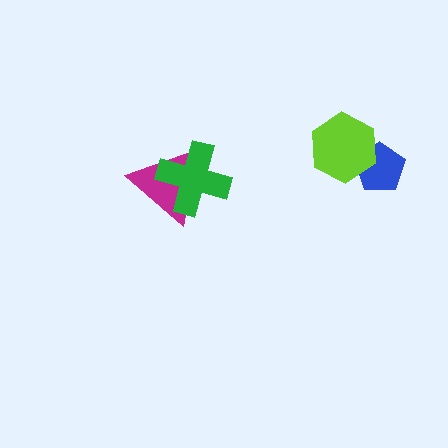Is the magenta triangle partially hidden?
Yes, it is partially covered by another shape.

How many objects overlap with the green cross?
1 object overlaps with the green cross.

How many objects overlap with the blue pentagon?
1 object overlaps with the blue pentagon.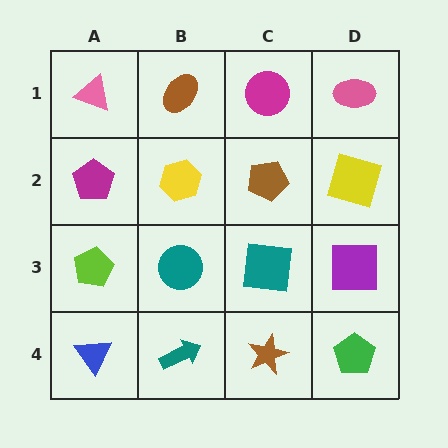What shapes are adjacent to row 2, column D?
A pink ellipse (row 1, column D), a purple square (row 3, column D), a brown pentagon (row 2, column C).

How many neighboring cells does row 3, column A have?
3.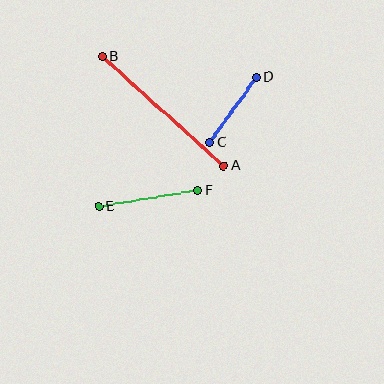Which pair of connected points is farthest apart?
Points A and B are farthest apart.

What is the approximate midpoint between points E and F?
The midpoint is at approximately (148, 198) pixels.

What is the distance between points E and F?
The distance is approximately 100 pixels.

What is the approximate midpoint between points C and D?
The midpoint is at approximately (233, 110) pixels.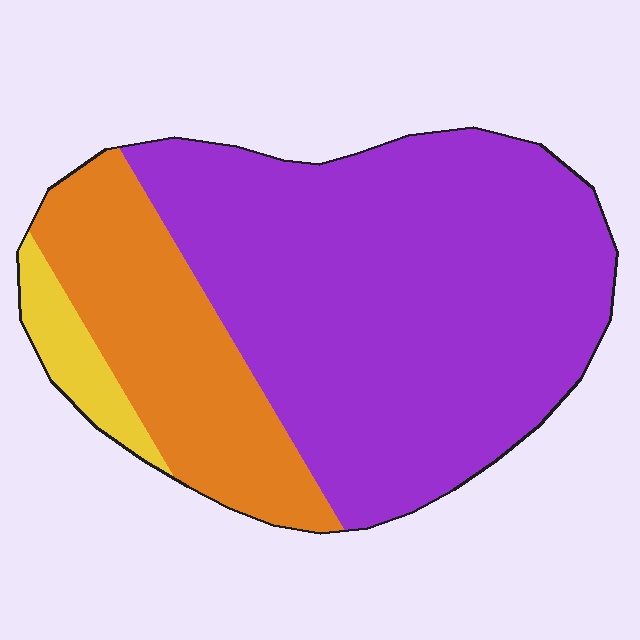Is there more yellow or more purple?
Purple.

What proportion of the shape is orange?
Orange covers 26% of the shape.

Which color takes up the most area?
Purple, at roughly 70%.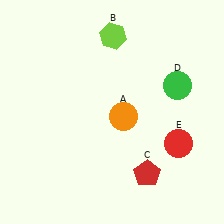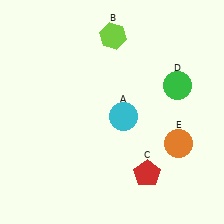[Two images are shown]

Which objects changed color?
A changed from orange to cyan. E changed from red to orange.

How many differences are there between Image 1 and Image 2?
There are 2 differences between the two images.